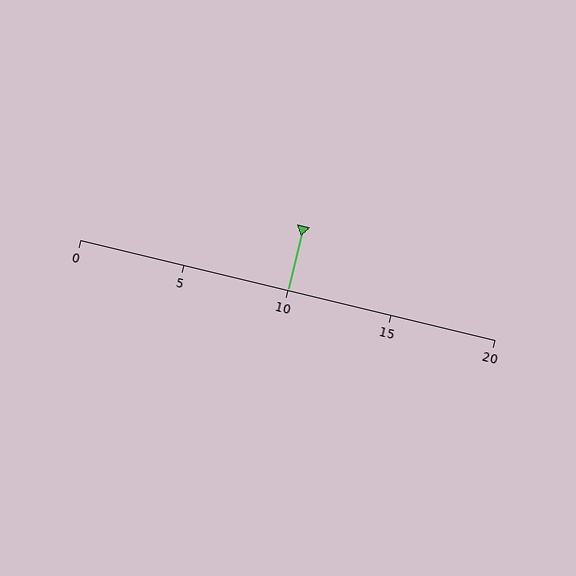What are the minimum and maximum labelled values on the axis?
The axis runs from 0 to 20.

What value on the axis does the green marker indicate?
The marker indicates approximately 10.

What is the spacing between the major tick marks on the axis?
The major ticks are spaced 5 apart.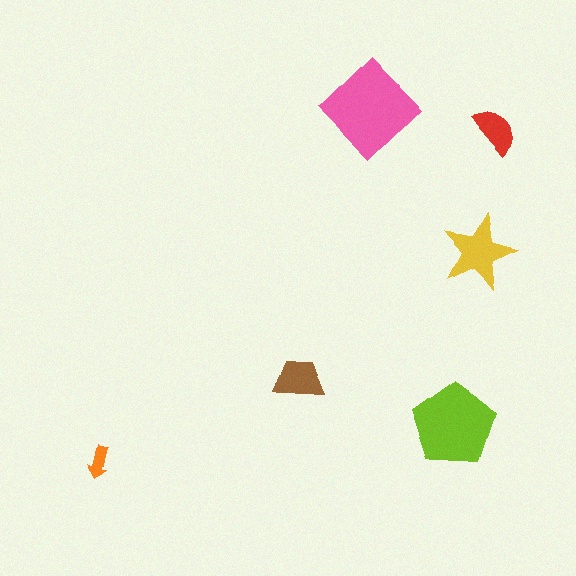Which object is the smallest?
The orange arrow.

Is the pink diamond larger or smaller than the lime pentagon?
Larger.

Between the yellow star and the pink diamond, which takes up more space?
The pink diamond.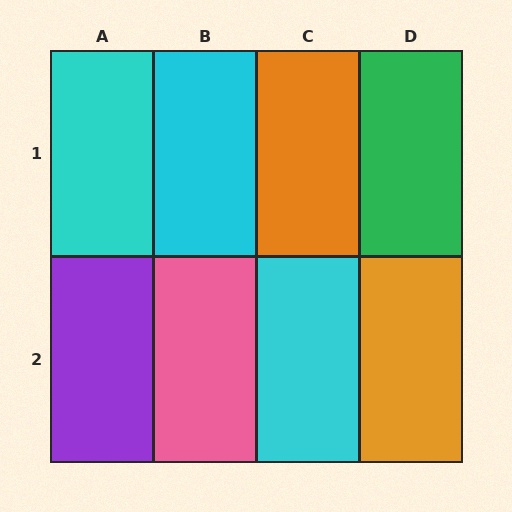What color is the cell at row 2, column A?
Purple.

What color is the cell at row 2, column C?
Cyan.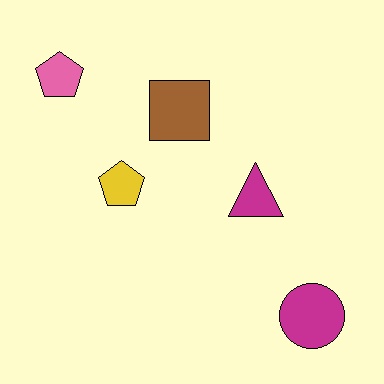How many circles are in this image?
There is 1 circle.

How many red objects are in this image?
There are no red objects.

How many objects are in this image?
There are 5 objects.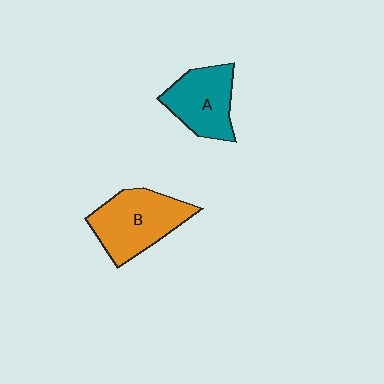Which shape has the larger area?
Shape B (orange).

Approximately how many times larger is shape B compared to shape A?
Approximately 1.2 times.